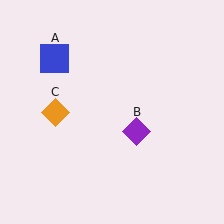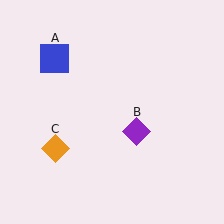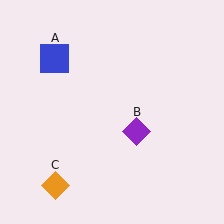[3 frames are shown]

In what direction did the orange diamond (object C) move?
The orange diamond (object C) moved down.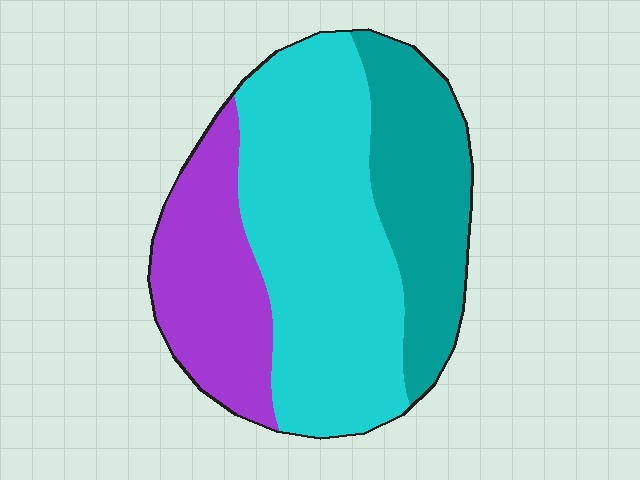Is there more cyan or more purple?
Cyan.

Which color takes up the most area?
Cyan, at roughly 50%.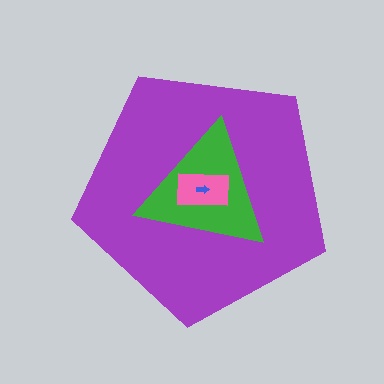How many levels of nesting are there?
4.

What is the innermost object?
The blue arrow.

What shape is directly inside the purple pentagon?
The green triangle.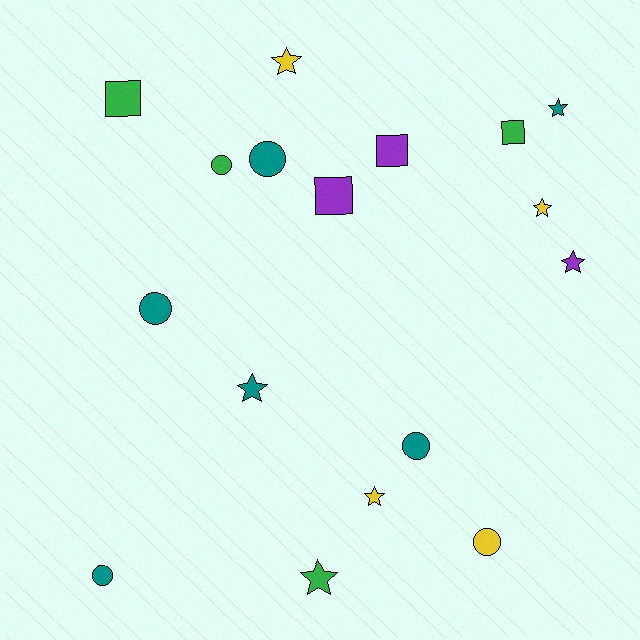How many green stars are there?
There is 1 green star.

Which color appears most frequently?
Teal, with 6 objects.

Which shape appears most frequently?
Star, with 7 objects.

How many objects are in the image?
There are 17 objects.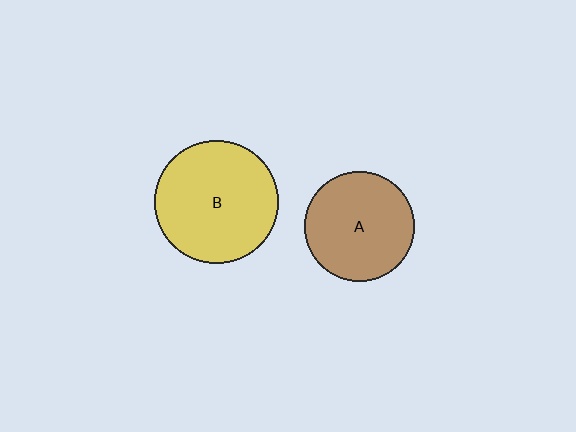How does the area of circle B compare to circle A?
Approximately 1.3 times.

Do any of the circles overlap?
No, none of the circles overlap.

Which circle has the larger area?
Circle B (yellow).